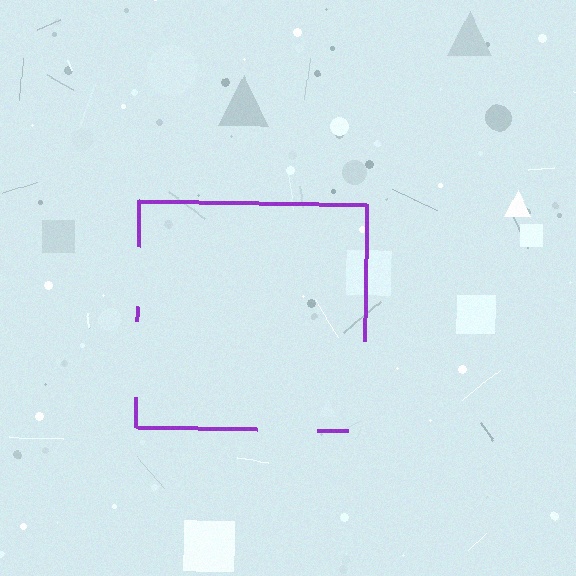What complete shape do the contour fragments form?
The contour fragments form a square.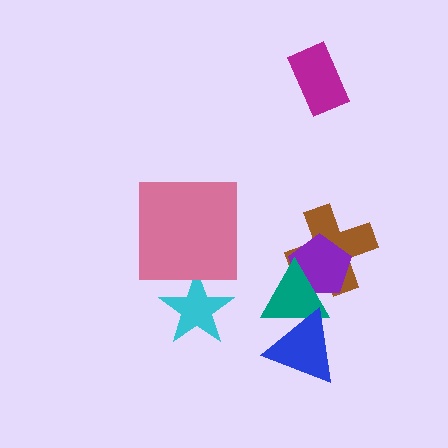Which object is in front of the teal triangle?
The blue triangle is in front of the teal triangle.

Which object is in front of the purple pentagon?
The teal triangle is in front of the purple pentagon.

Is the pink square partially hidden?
No, no other shape covers it.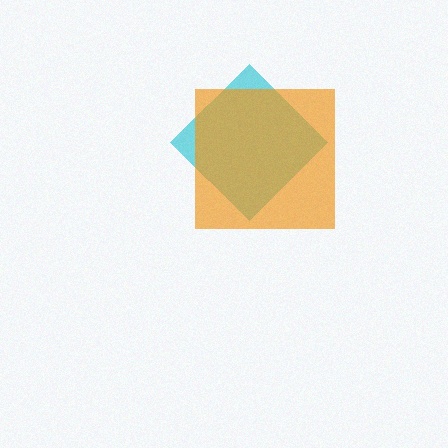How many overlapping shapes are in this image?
There are 2 overlapping shapes in the image.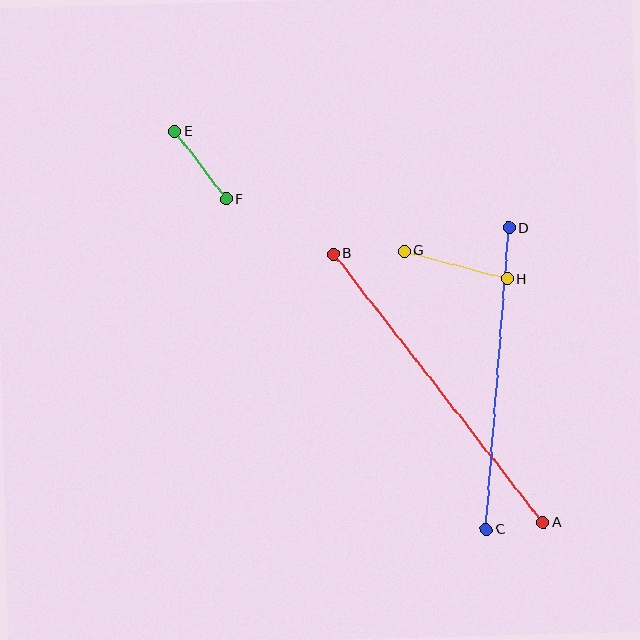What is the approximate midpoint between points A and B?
The midpoint is at approximately (438, 388) pixels.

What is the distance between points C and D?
The distance is approximately 303 pixels.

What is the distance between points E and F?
The distance is approximately 85 pixels.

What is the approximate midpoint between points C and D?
The midpoint is at approximately (498, 379) pixels.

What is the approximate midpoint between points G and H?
The midpoint is at approximately (456, 265) pixels.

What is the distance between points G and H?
The distance is approximately 106 pixels.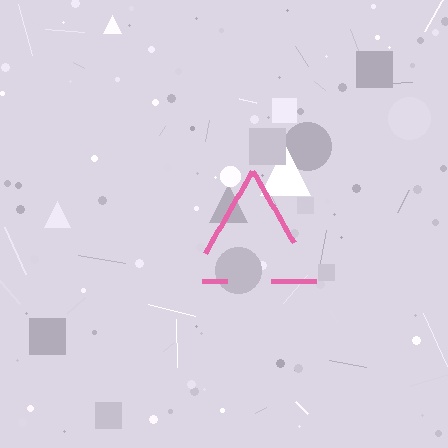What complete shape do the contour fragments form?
The contour fragments form a triangle.